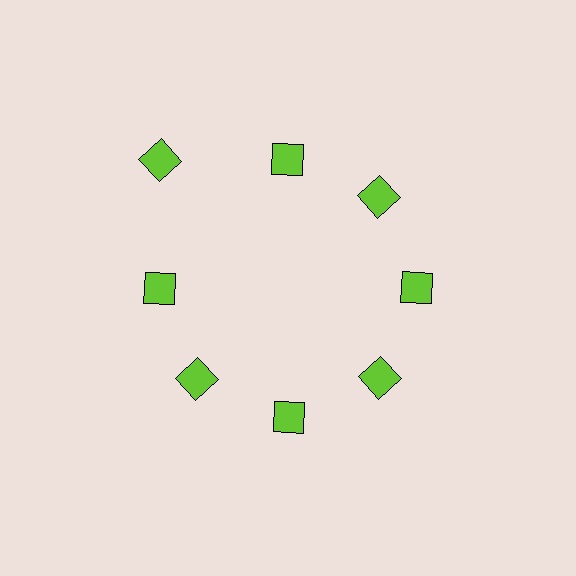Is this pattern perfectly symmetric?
No. The 8 lime diamonds are arranged in a ring, but one element near the 10 o'clock position is pushed outward from the center, breaking the 8-fold rotational symmetry.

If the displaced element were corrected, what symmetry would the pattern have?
It would have 8-fold rotational symmetry — the pattern would map onto itself every 45 degrees.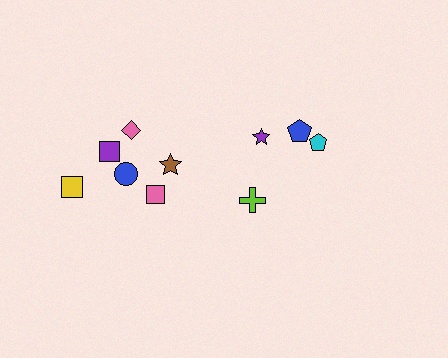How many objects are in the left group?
There are 6 objects.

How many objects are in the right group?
There are 4 objects.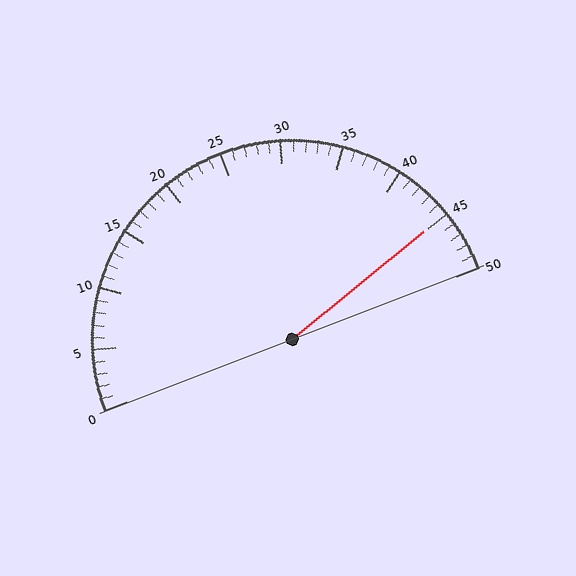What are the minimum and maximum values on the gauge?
The gauge ranges from 0 to 50.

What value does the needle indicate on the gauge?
The needle indicates approximately 45.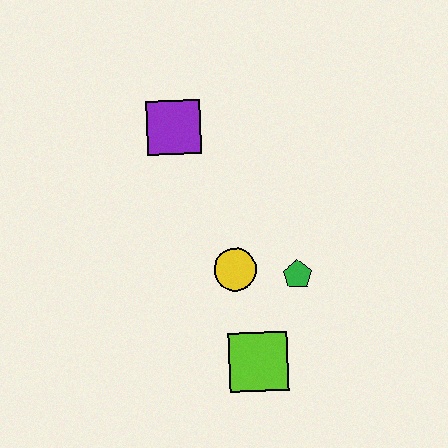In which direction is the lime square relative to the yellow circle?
The lime square is below the yellow circle.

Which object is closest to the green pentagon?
The yellow circle is closest to the green pentagon.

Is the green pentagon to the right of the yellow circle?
Yes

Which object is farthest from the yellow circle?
The purple square is farthest from the yellow circle.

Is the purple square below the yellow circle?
No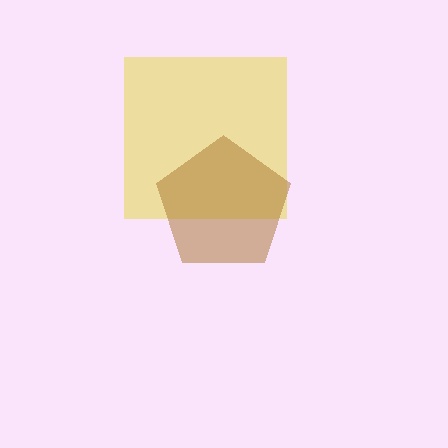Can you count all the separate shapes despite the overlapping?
Yes, there are 2 separate shapes.